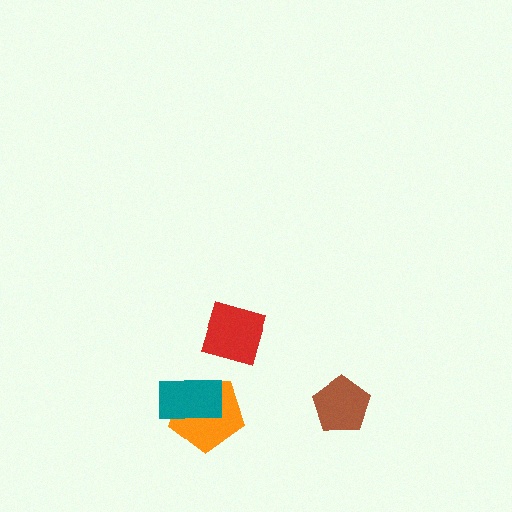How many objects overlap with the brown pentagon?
0 objects overlap with the brown pentagon.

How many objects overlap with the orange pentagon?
1 object overlaps with the orange pentagon.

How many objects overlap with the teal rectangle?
1 object overlaps with the teal rectangle.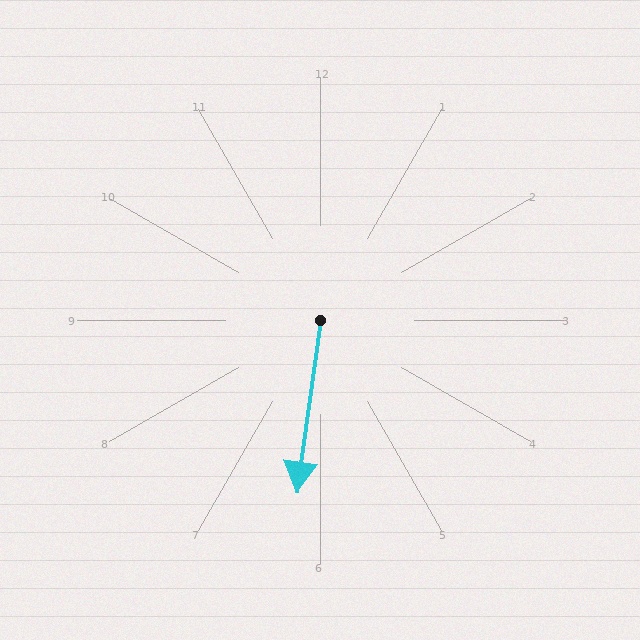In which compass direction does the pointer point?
South.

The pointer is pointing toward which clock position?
Roughly 6 o'clock.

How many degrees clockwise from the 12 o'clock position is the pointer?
Approximately 188 degrees.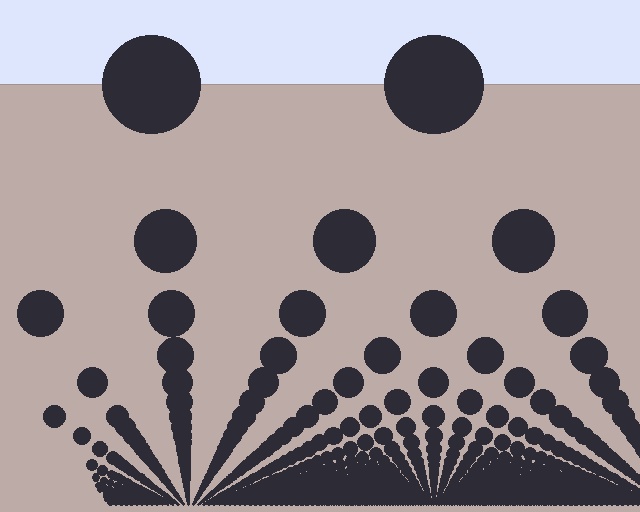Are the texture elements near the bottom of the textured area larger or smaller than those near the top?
Smaller. The gradient is inverted — elements near the bottom are smaller and denser.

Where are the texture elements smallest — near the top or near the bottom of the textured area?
Near the bottom.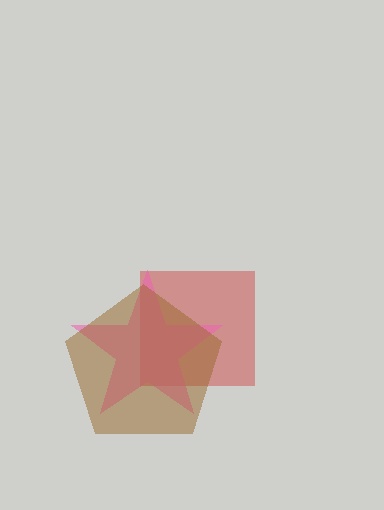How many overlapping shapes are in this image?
There are 3 overlapping shapes in the image.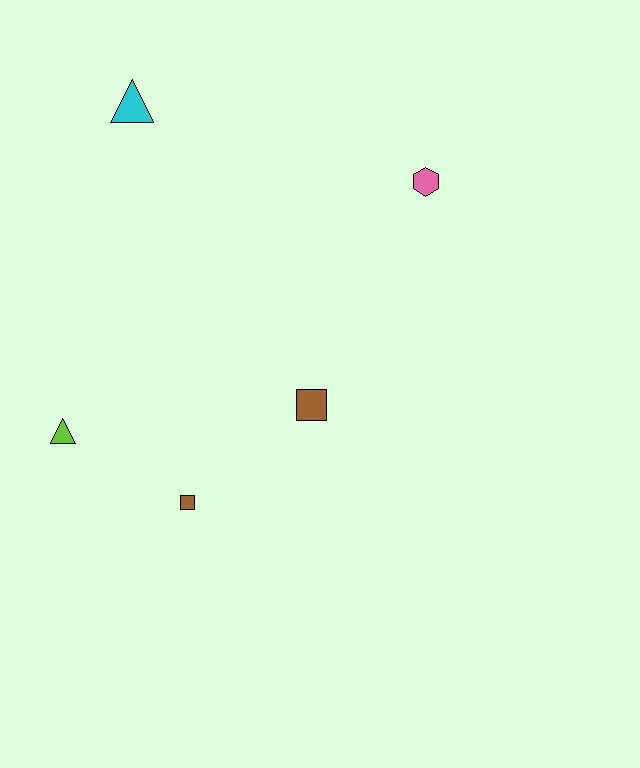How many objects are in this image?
There are 5 objects.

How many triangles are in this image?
There are 2 triangles.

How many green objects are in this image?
There are no green objects.